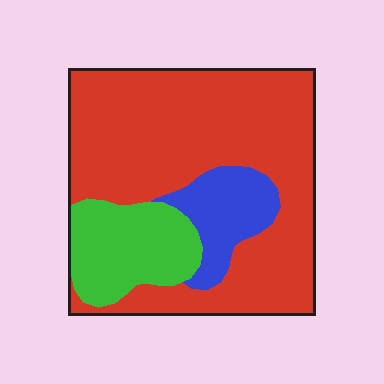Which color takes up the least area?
Blue, at roughly 15%.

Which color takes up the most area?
Red, at roughly 70%.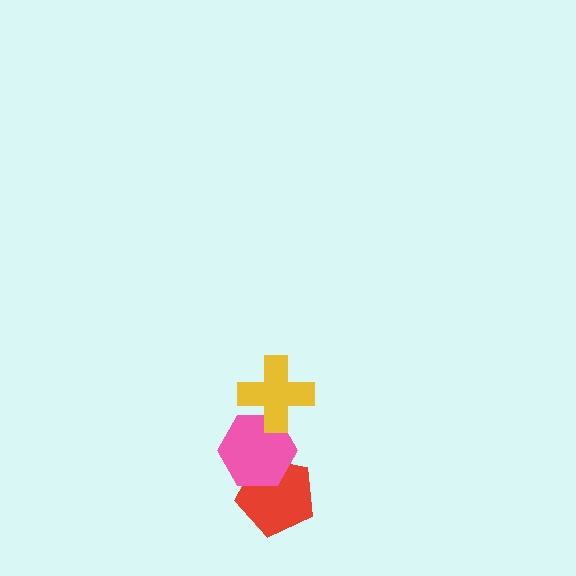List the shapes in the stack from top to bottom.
From top to bottom: the yellow cross, the pink hexagon, the red pentagon.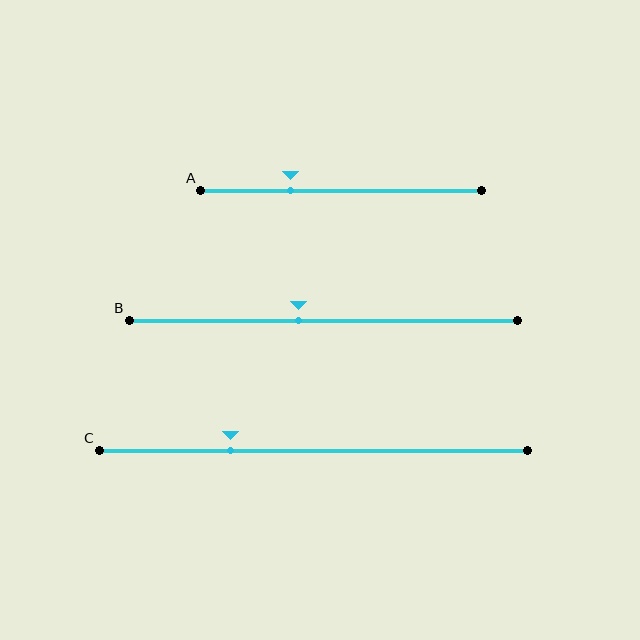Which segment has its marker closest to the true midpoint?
Segment B has its marker closest to the true midpoint.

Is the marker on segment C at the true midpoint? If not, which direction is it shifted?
No, the marker on segment C is shifted to the left by about 19% of the segment length.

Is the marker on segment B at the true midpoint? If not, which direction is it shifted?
No, the marker on segment B is shifted to the left by about 7% of the segment length.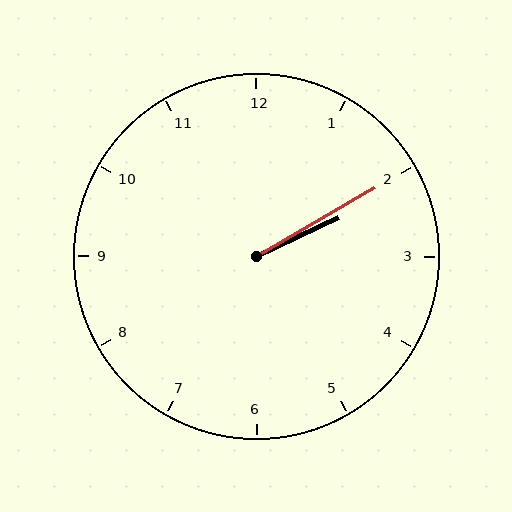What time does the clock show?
2:10.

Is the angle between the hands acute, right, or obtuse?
It is acute.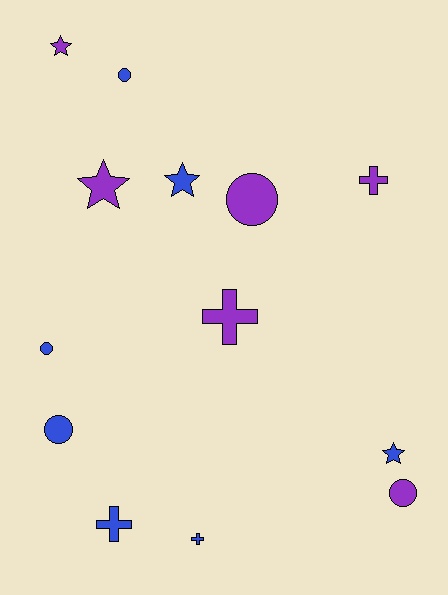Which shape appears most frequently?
Circle, with 5 objects.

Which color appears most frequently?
Blue, with 7 objects.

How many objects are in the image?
There are 13 objects.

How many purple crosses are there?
There are 2 purple crosses.